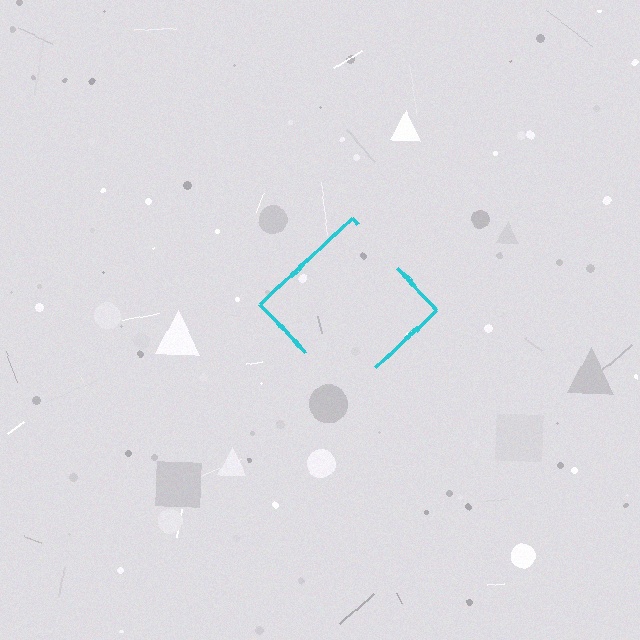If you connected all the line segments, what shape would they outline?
They would outline a diamond.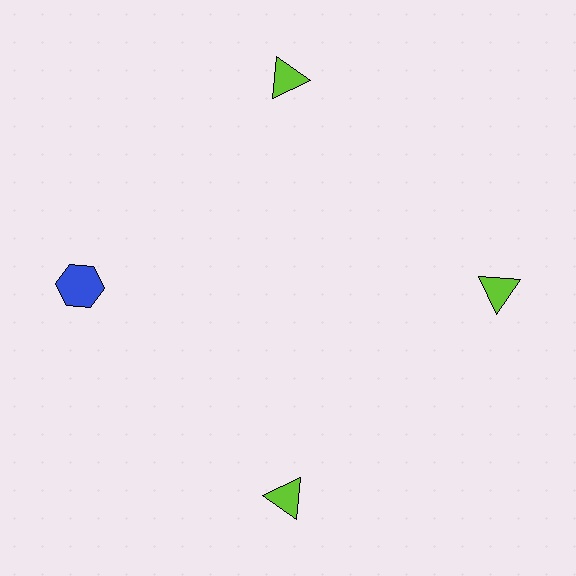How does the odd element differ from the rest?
It differs in both color (blue instead of lime) and shape (hexagon instead of triangle).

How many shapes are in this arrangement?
There are 4 shapes arranged in a ring pattern.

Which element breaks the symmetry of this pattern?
The blue hexagon at roughly the 9 o'clock position breaks the symmetry. All other shapes are lime triangles.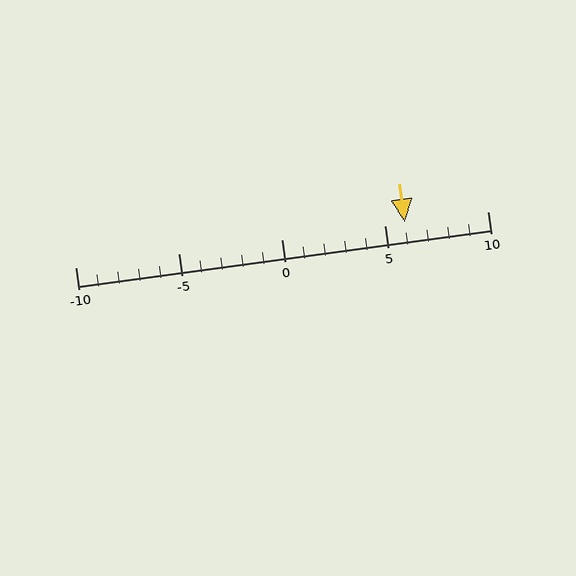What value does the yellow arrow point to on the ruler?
The yellow arrow points to approximately 6.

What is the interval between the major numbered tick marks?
The major tick marks are spaced 5 units apart.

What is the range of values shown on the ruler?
The ruler shows values from -10 to 10.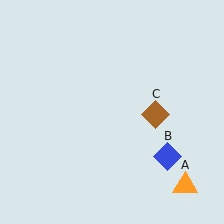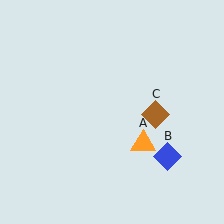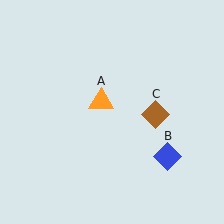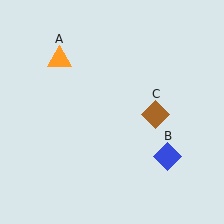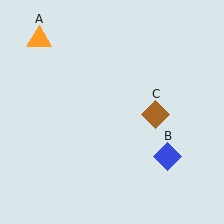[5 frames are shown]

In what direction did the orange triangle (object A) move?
The orange triangle (object A) moved up and to the left.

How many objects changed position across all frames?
1 object changed position: orange triangle (object A).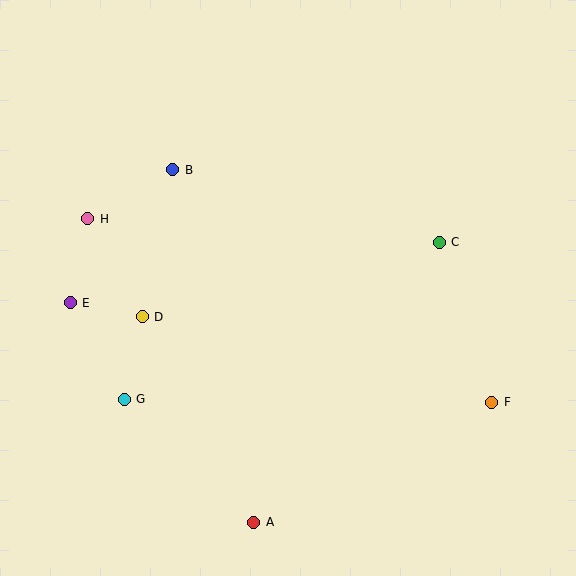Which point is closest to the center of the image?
Point D at (142, 317) is closest to the center.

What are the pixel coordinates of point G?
Point G is at (124, 399).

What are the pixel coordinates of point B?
Point B is at (173, 170).